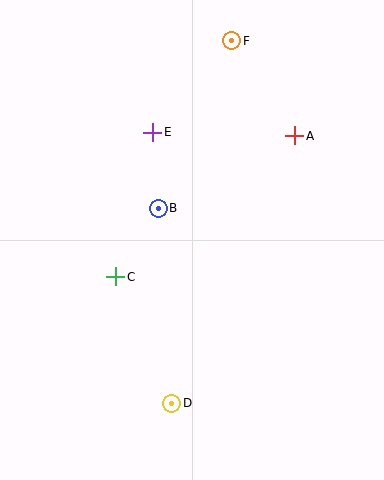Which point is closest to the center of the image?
Point B at (158, 208) is closest to the center.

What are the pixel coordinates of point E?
Point E is at (153, 132).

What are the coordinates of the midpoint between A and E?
The midpoint between A and E is at (224, 134).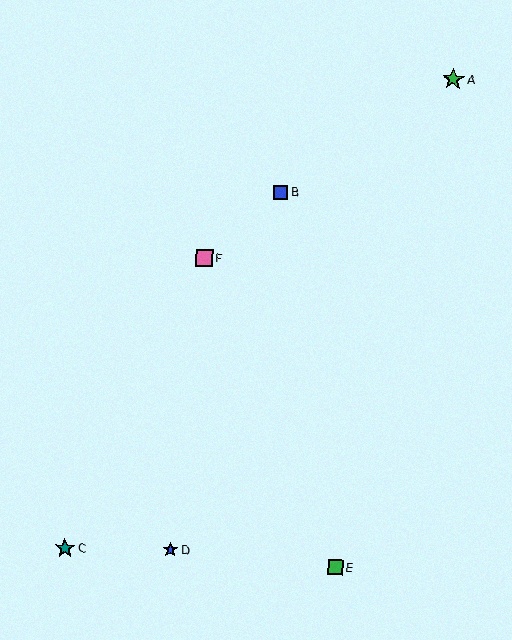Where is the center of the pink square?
The center of the pink square is at (204, 258).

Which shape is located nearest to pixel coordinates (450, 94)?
The green star (labeled A) at (453, 79) is nearest to that location.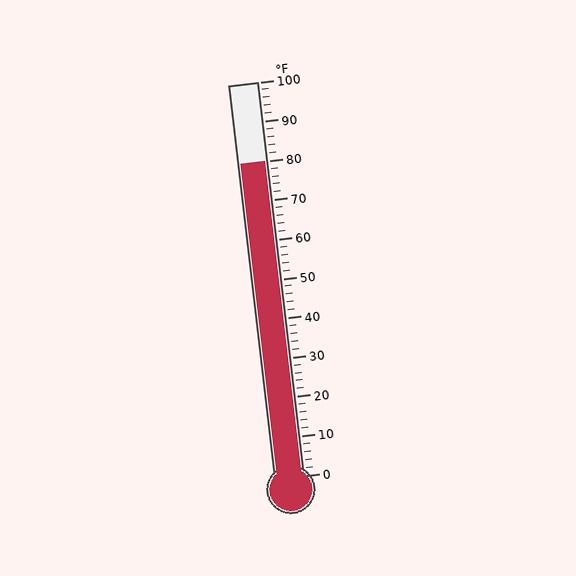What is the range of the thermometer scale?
The thermometer scale ranges from 0°F to 100°F.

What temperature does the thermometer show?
The thermometer shows approximately 80°F.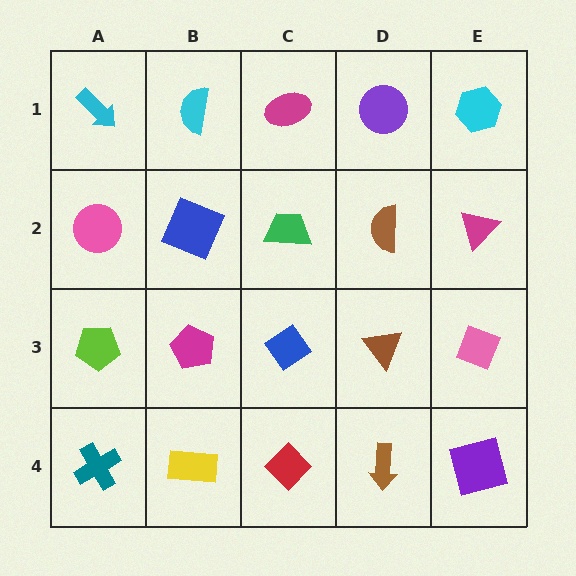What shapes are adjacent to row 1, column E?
A magenta triangle (row 2, column E), a purple circle (row 1, column D).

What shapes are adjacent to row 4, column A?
A lime pentagon (row 3, column A), a yellow rectangle (row 4, column B).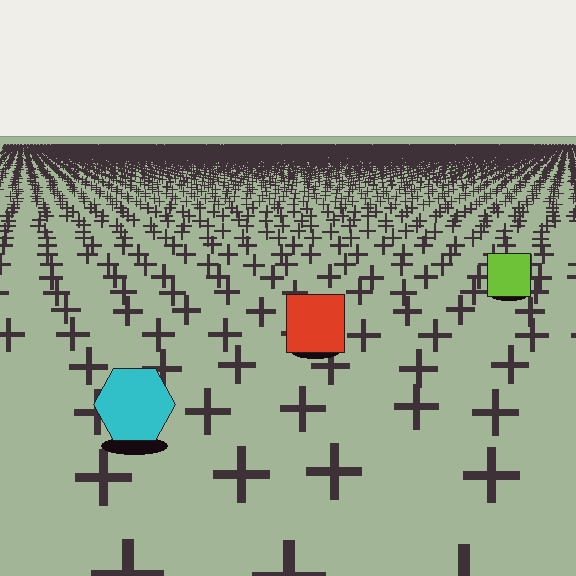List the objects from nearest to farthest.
From nearest to farthest: the cyan hexagon, the red square, the lime square.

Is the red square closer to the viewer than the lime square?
Yes. The red square is closer — you can tell from the texture gradient: the ground texture is coarser near it.